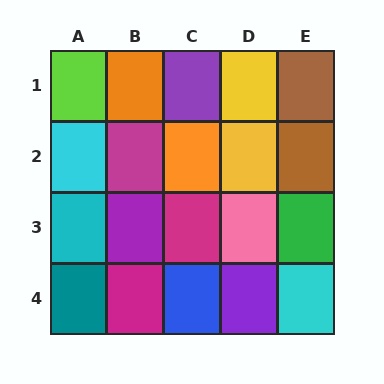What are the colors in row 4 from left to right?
Teal, magenta, blue, purple, cyan.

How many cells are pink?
1 cell is pink.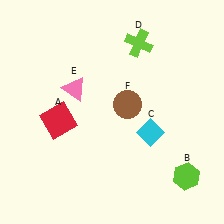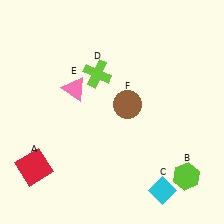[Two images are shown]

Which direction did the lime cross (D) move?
The lime cross (D) moved left.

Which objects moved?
The objects that moved are: the red square (A), the cyan diamond (C), the lime cross (D).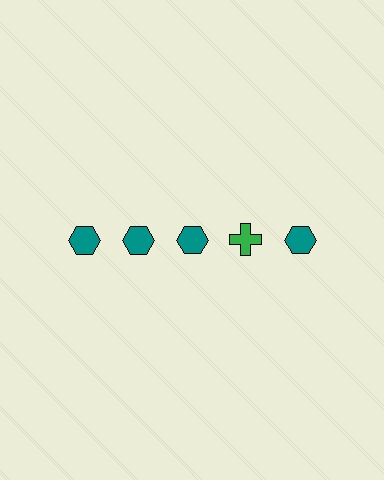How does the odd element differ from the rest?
It differs in both color (green instead of teal) and shape (cross instead of hexagon).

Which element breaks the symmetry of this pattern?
The green cross in the top row, second from right column breaks the symmetry. All other shapes are teal hexagons.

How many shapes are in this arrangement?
There are 5 shapes arranged in a grid pattern.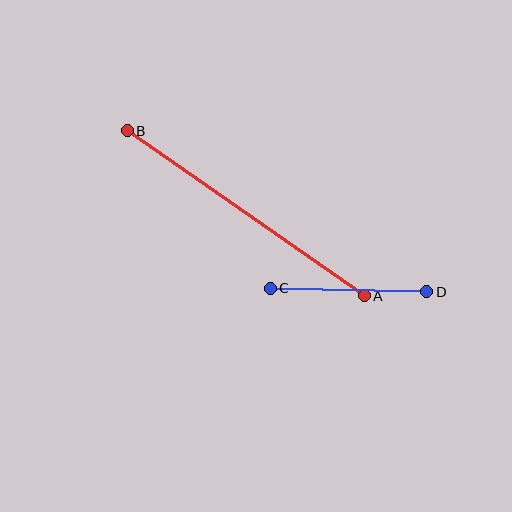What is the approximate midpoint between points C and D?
The midpoint is at approximately (349, 290) pixels.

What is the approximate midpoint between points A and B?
The midpoint is at approximately (246, 213) pixels.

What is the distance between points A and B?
The distance is approximately 289 pixels.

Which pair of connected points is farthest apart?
Points A and B are farthest apart.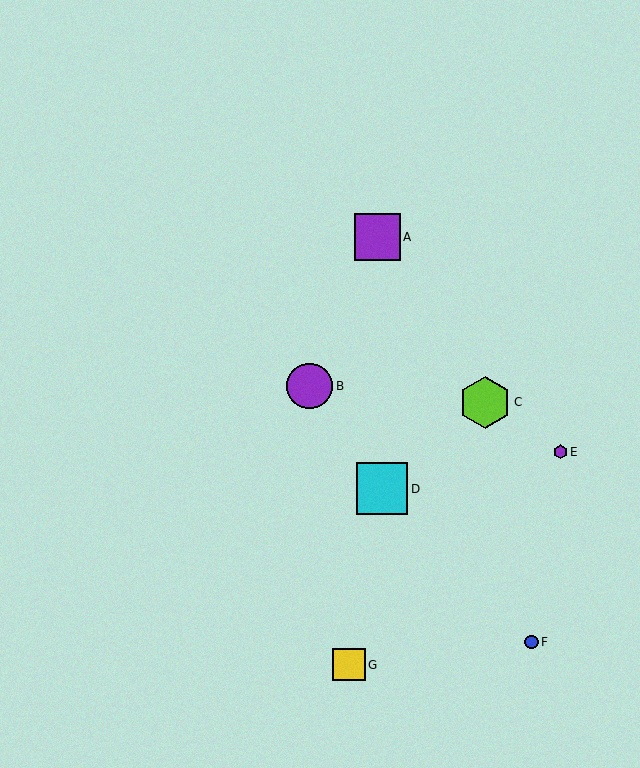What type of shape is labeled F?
Shape F is a blue circle.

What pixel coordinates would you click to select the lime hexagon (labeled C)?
Click at (485, 402) to select the lime hexagon C.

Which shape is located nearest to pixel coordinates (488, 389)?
The lime hexagon (labeled C) at (485, 402) is nearest to that location.